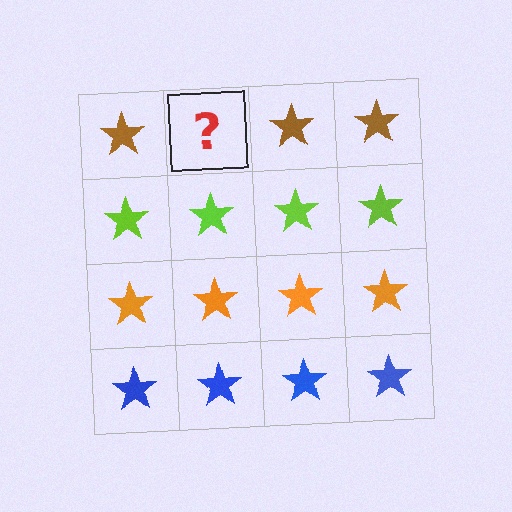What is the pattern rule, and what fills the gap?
The rule is that each row has a consistent color. The gap should be filled with a brown star.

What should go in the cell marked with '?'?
The missing cell should contain a brown star.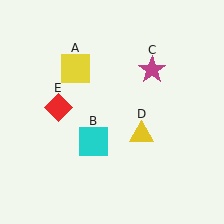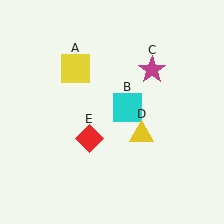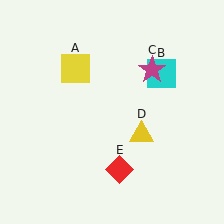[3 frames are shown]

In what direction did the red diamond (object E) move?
The red diamond (object E) moved down and to the right.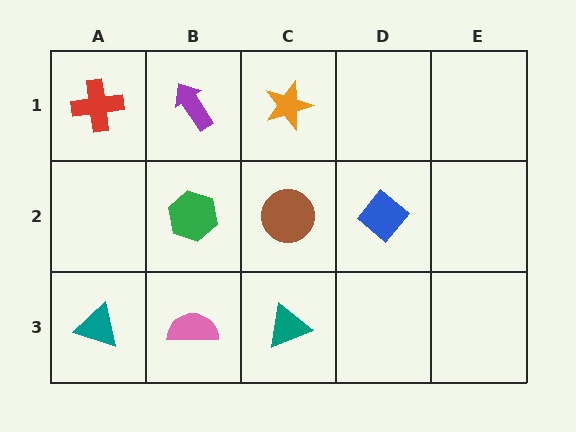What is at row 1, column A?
A red cross.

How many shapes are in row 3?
3 shapes.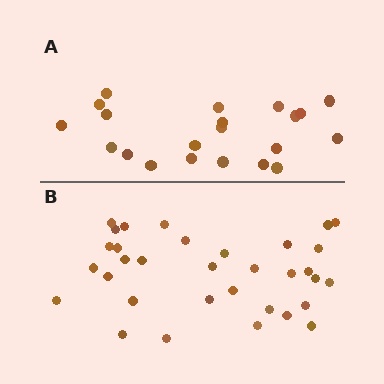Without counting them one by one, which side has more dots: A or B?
Region B (the bottom region) has more dots.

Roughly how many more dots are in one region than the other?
Region B has roughly 12 or so more dots than region A.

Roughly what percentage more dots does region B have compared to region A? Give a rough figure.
About 55% more.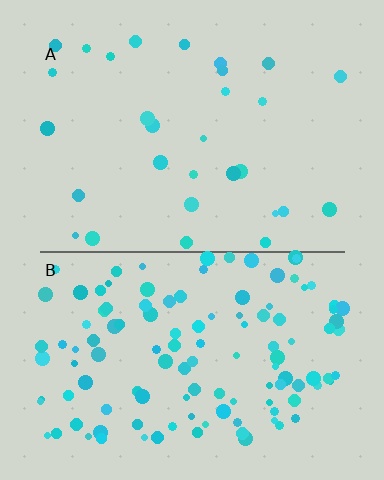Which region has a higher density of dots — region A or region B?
B (the bottom).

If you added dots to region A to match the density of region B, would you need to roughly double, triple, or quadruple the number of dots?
Approximately quadruple.